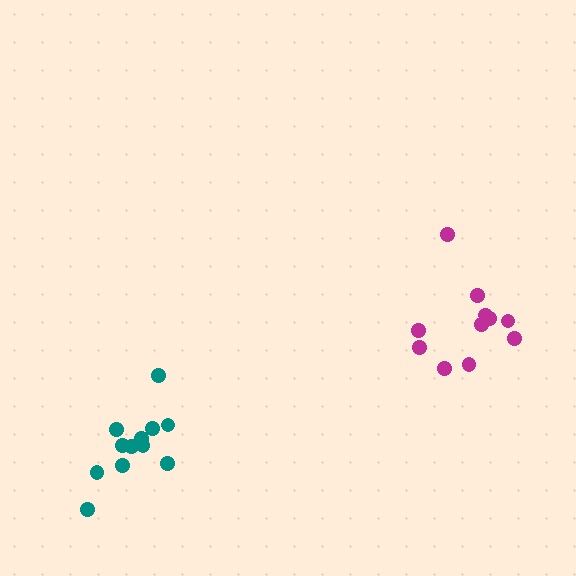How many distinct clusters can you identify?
There are 2 distinct clusters.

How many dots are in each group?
Group 1: 11 dots, Group 2: 12 dots (23 total).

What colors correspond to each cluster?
The clusters are colored: magenta, teal.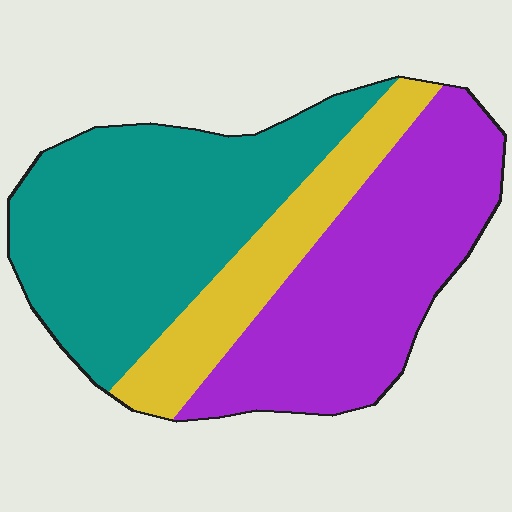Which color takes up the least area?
Yellow, at roughly 20%.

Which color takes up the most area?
Teal, at roughly 45%.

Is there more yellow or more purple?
Purple.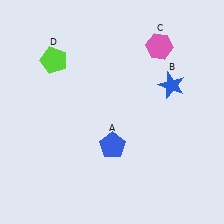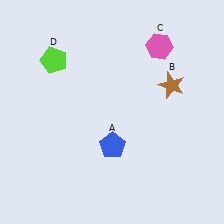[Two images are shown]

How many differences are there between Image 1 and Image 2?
There is 1 difference between the two images.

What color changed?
The star (B) changed from blue in Image 1 to brown in Image 2.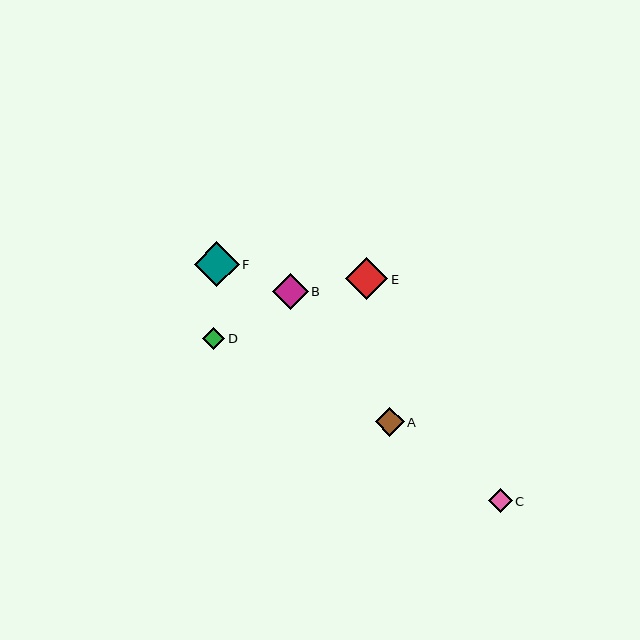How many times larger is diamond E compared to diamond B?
Diamond E is approximately 1.2 times the size of diamond B.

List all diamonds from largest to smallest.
From largest to smallest: F, E, B, A, C, D.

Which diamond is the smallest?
Diamond D is the smallest with a size of approximately 23 pixels.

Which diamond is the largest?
Diamond F is the largest with a size of approximately 45 pixels.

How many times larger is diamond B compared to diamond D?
Diamond B is approximately 1.6 times the size of diamond D.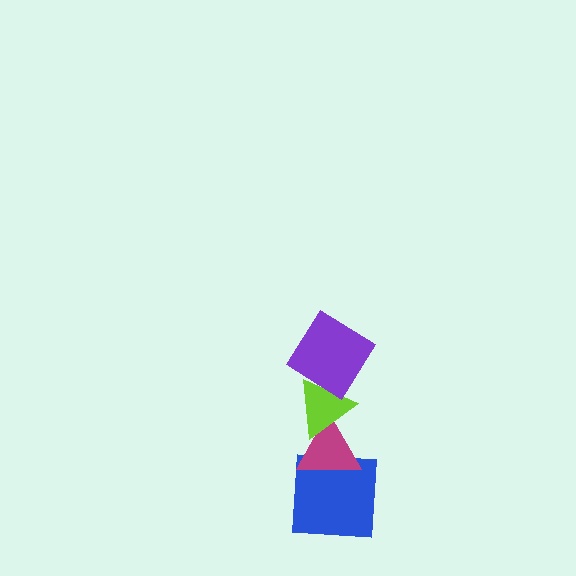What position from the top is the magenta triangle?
The magenta triangle is 3rd from the top.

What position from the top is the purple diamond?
The purple diamond is 1st from the top.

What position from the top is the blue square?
The blue square is 4th from the top.